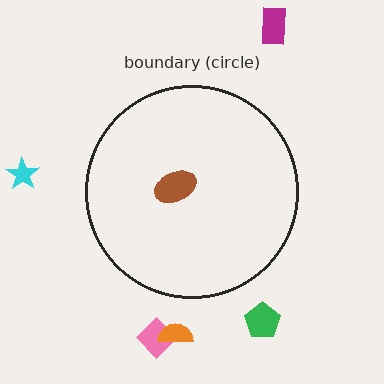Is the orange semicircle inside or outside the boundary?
Outside.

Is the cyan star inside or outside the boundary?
Outside.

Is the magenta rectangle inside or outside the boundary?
Outside.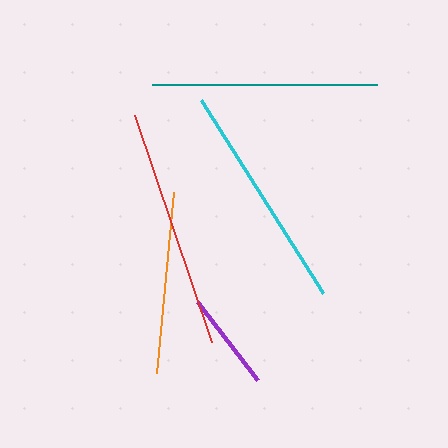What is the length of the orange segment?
The orange segment is approximately 182 pixels long.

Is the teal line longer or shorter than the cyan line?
The cyan line is longer than the teal line.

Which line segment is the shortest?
The purple line is the shortest at approximately 98 pixels.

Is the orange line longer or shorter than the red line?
The red line is longer than the orange line.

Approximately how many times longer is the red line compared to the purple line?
The red line is approximately 2.4 times the length of the purple line.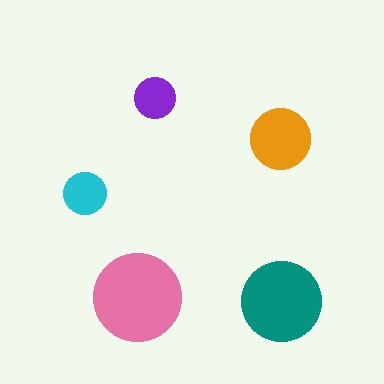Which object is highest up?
The purple circle is topmost.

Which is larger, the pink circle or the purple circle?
The pink one.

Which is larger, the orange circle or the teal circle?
The teal one.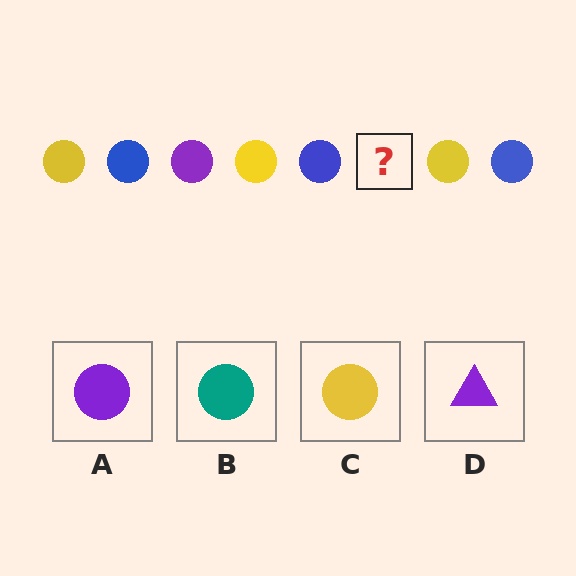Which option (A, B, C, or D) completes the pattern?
A.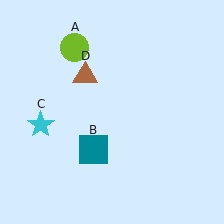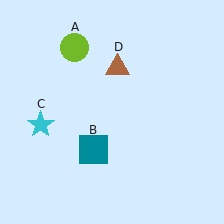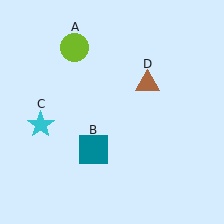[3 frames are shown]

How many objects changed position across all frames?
1 object changed position: brown triangle (object D).